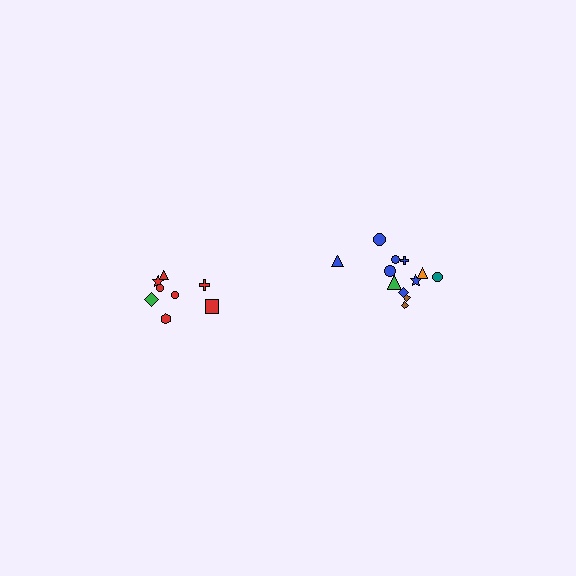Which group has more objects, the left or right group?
The right group.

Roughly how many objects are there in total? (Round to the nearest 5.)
Roughly 20 objects in total.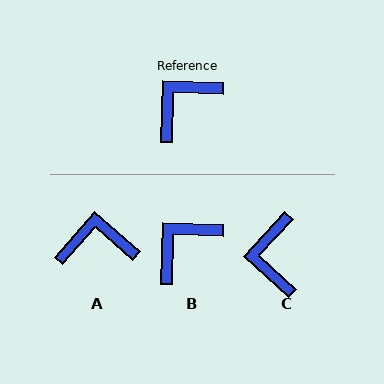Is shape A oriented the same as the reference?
No, it is off by about 39 degrees.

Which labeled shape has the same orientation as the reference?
B.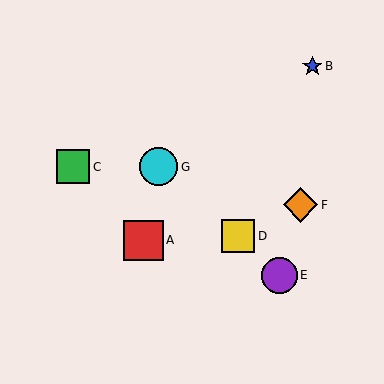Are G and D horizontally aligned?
No, G is at y≈167 and D is at y≈236.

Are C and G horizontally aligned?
Yes, both are at y≈167.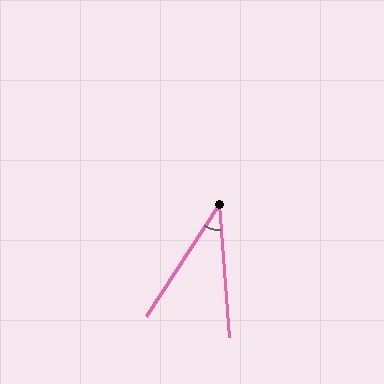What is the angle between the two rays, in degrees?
Approximately 37 degrees.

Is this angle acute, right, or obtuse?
It is acute.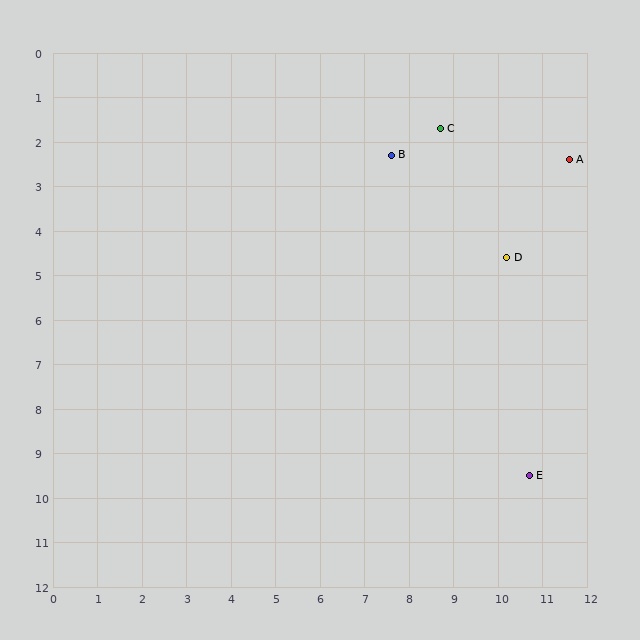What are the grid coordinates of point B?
Point B is at approximately (7.6, 2.3).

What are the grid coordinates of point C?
Point C is at approximately (8.7, 1.7).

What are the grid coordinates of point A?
Point A is at approximately (11.6, 2.4).